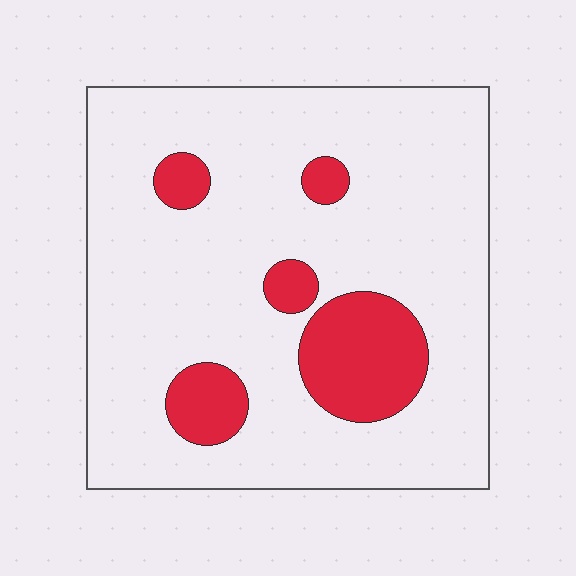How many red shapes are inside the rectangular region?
5.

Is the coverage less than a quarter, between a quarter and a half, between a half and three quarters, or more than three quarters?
Less than a quarter.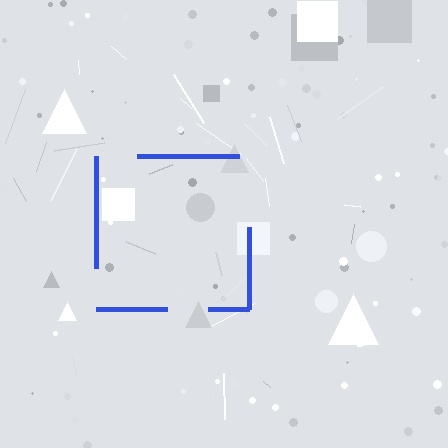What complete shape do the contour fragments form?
The contour fragments form a square.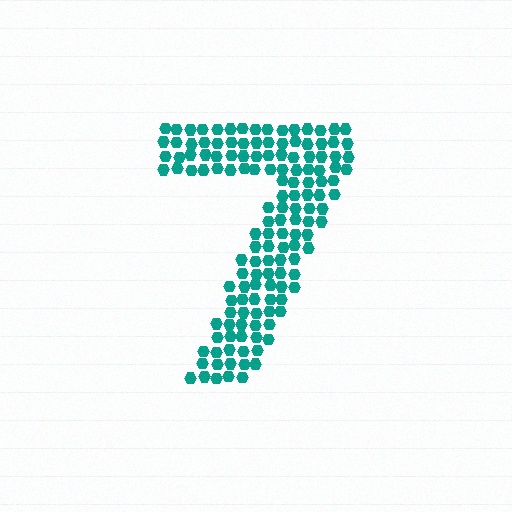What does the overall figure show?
The overall figure shows the digit 7.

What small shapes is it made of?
It is made of small hexagons.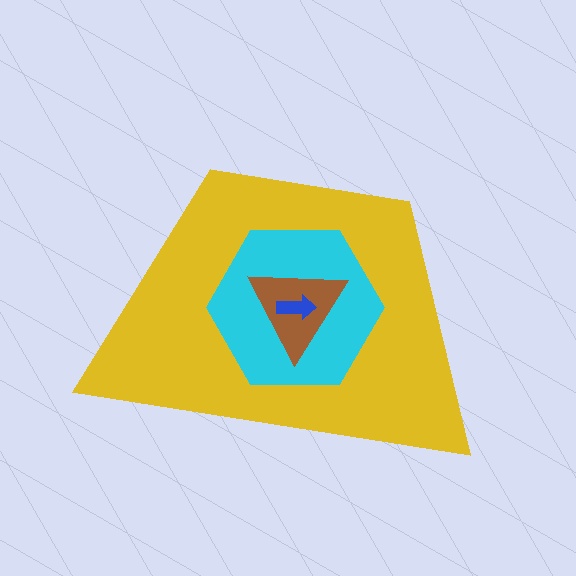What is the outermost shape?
The yellow trapezoid.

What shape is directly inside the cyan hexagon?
The brown triangle.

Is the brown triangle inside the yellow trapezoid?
Yes.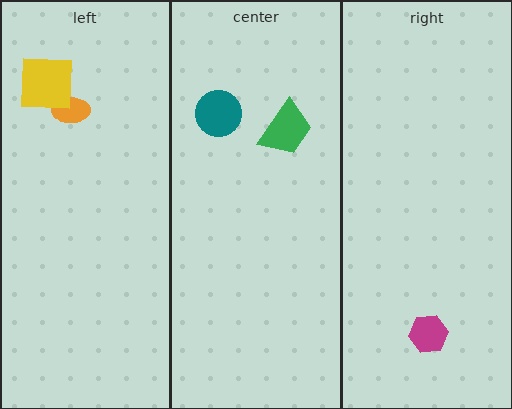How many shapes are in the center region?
2.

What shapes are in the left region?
The orange ellipse, the yellow square.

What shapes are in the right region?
The magenta hexagon.